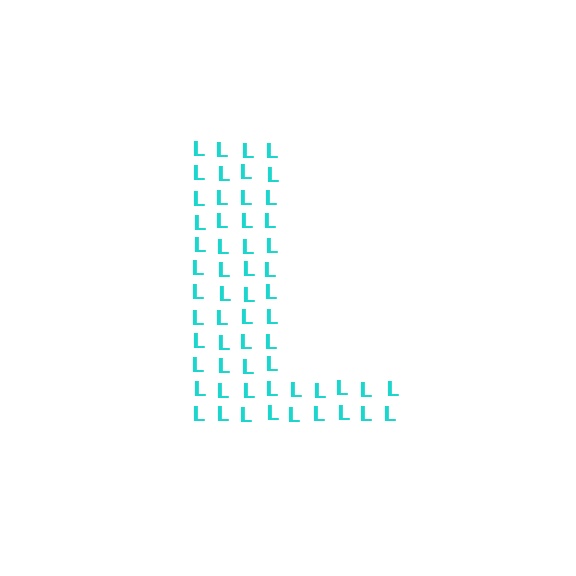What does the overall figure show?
The overall figure shows the letter L.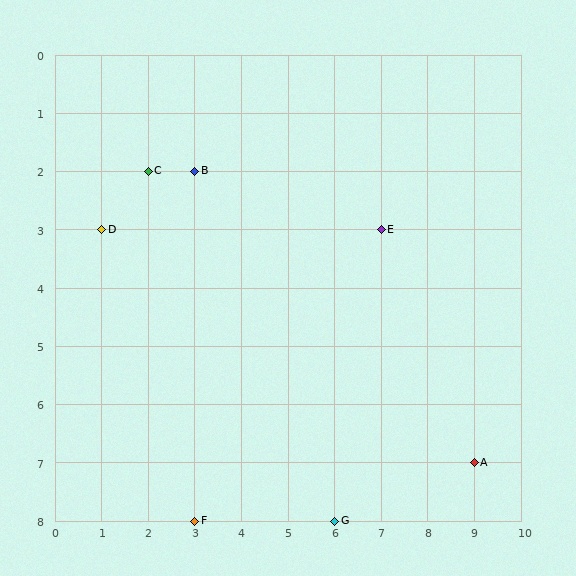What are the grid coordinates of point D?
Point D is at grid coordinates (1, 3).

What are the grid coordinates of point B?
Point B is at grid coordinates (3, 2).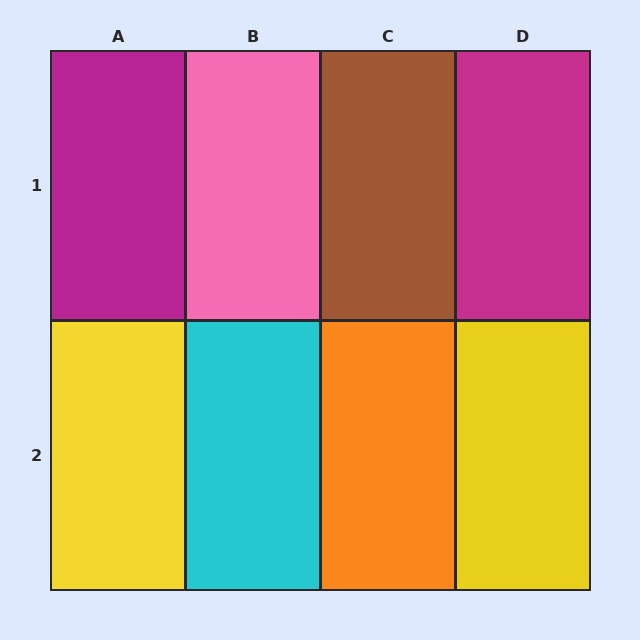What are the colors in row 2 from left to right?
Yellow, cyan, orange, yellow.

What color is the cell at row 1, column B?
Pink.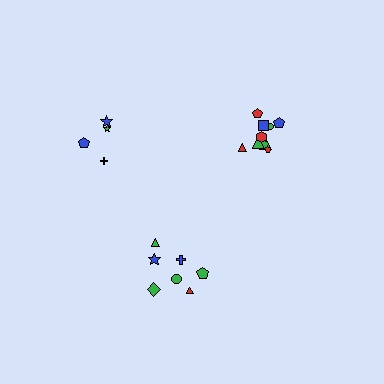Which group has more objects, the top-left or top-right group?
The top-right group.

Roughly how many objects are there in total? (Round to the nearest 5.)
Roughly 20 objects in total.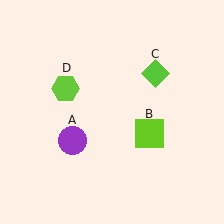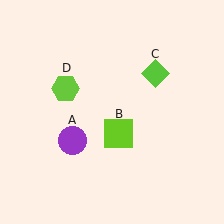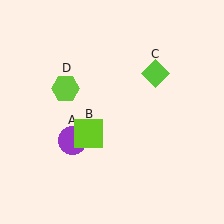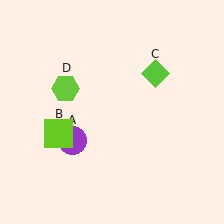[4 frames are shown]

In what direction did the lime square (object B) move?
The lime square (object B) moved left.